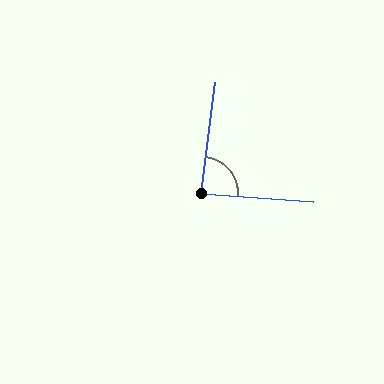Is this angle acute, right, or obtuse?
It is approximately a right angle.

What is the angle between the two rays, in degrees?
Approximately 87 degrees.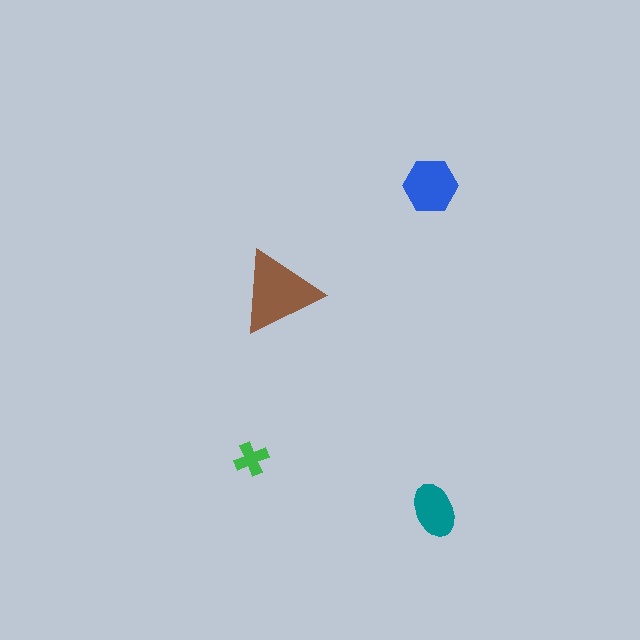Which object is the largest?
The brown triangle.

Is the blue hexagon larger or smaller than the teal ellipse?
Larger.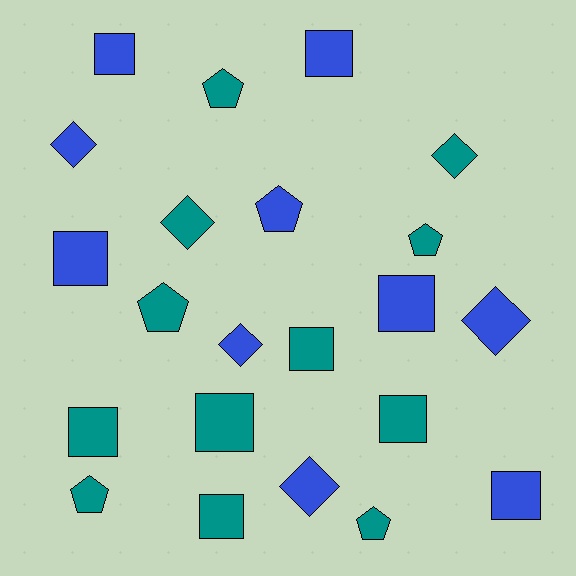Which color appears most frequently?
Teal, with 12 objects.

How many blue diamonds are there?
There are 4 blue diamonds.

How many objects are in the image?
There are 22 objects.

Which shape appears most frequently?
Square, with 10 objects.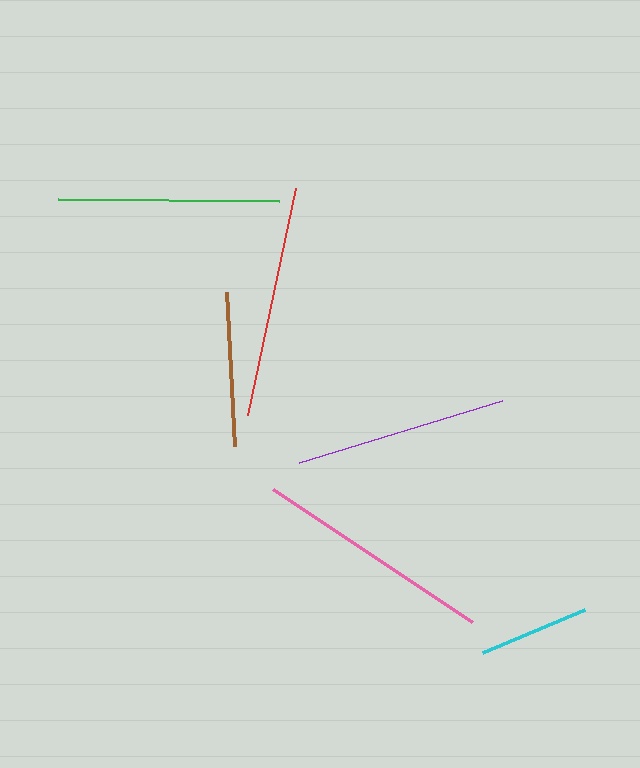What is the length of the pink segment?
The pink segment is approximately 239 pixels long.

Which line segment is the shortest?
The cyan line is the shortest at approximately 111 pixels.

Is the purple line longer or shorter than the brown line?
The purple line is longer than the brown line.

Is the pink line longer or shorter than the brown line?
The pink line is longer than the brown line.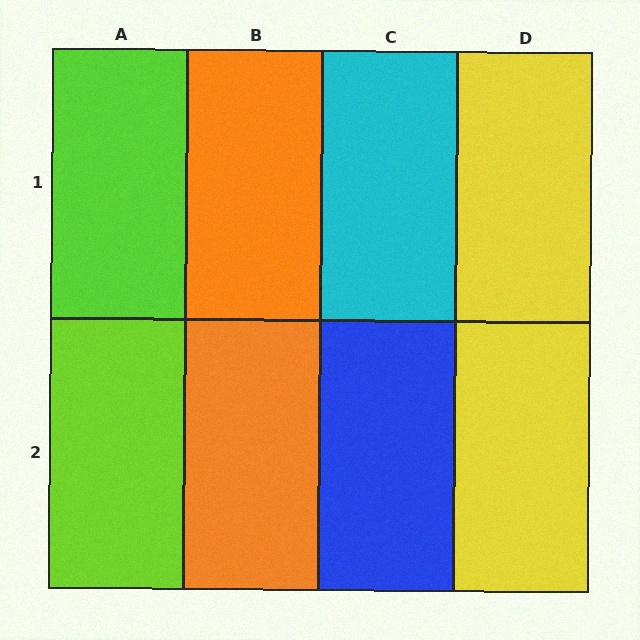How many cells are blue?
1 cell is blue.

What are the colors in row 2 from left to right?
Lime, orange, blue, yellow.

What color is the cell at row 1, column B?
Orange.